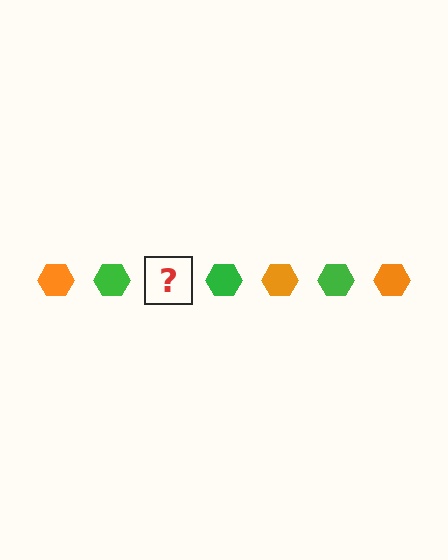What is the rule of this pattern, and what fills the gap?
The rule is that the pattern cycles through orange, green hexagons. The gap should be filled with an orange hexagon.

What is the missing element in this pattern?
The missing element is an orange hexagon.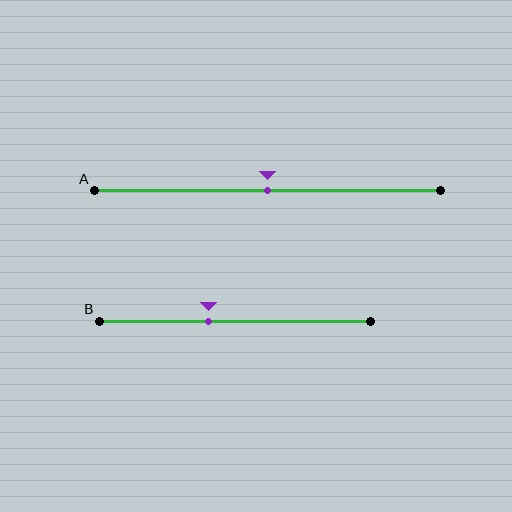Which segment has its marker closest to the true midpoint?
Segment A has its marker closest to the true midpoint.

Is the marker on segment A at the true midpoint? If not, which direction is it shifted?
Yes, the marker on segment A is at the true midpoint.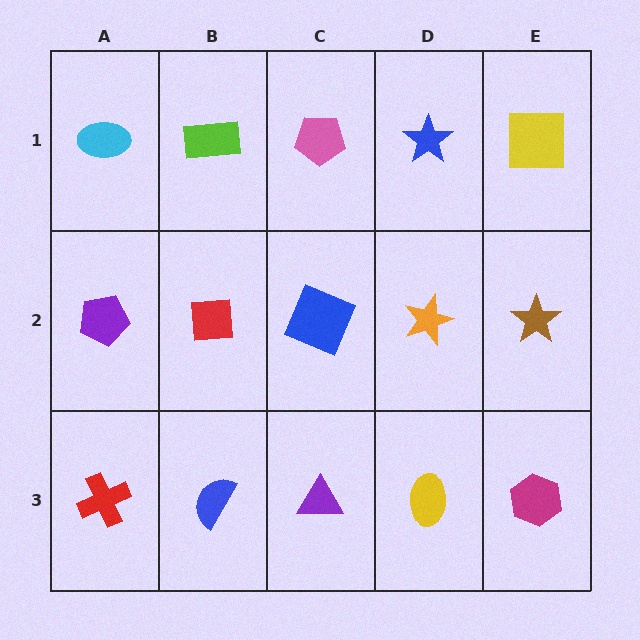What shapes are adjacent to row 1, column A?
A purple pentagon (row 2, column A), a lime rectangle (row 1, column B).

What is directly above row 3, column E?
A brown star.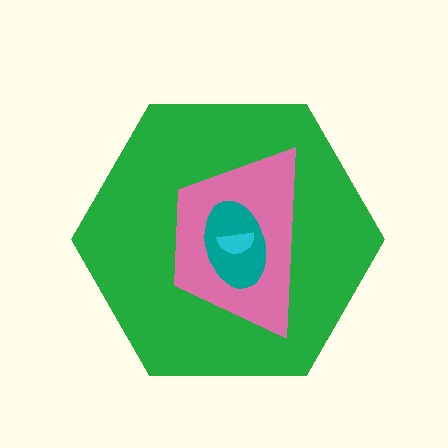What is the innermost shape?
The cyan semicircle.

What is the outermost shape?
The green hexagon.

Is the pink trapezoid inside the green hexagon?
Yes.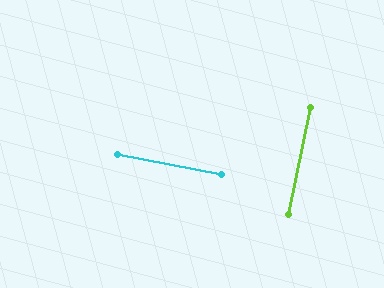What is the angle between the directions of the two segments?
Approximately 90 degrees.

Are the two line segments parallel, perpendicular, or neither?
Perpendicular — they meet at approximately 90°.